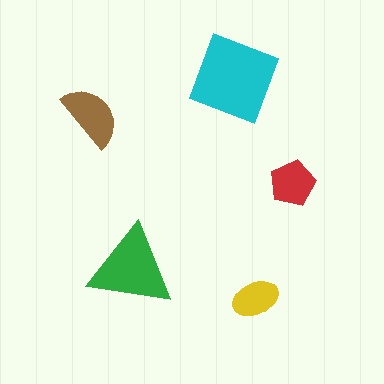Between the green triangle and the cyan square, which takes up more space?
The cyan square.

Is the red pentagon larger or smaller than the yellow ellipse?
Larger.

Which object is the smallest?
The yellow ellipse.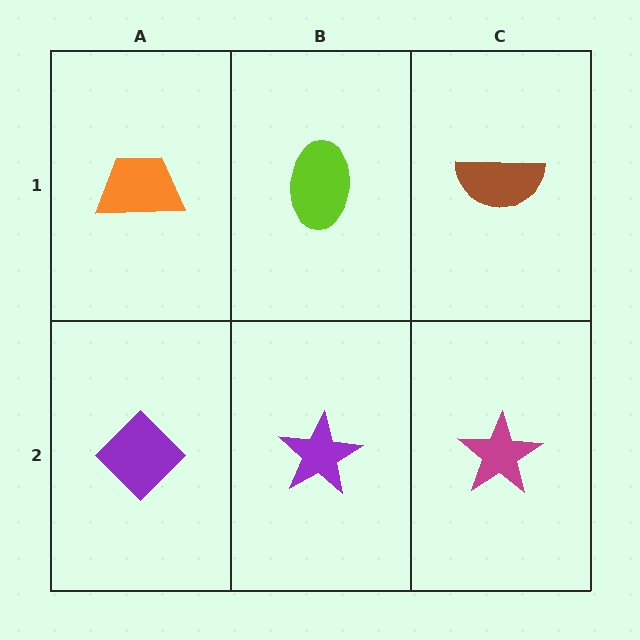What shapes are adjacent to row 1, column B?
A purple star (row 2, column B), an orange trapezoid (row 1, column A), a brown semicircle (row 1, column C).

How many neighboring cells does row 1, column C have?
2.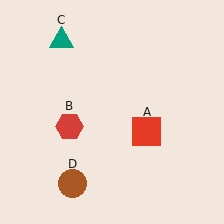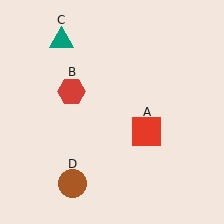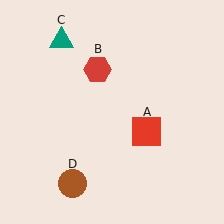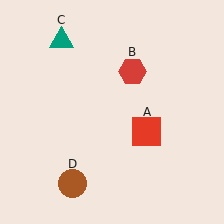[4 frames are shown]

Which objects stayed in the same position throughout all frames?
Red square (object A) and teal triangle (object C) and brown circle (object D) remained stationary.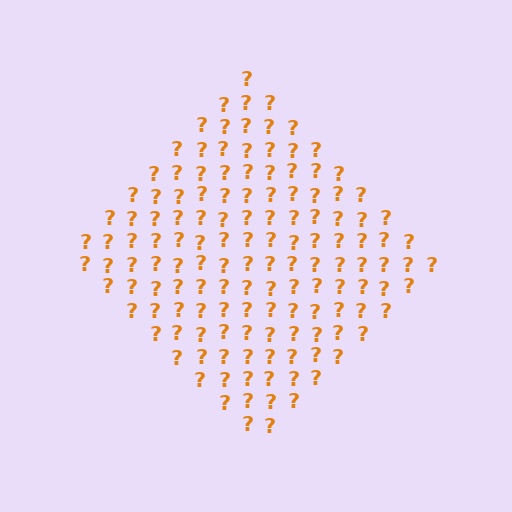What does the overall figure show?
The overall figure shows a diamond.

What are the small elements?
The small elements are question marks.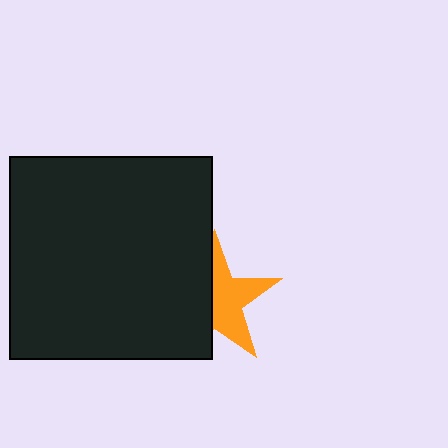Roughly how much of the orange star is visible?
About half of it is visible (roughly 52%).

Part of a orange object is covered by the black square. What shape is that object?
It is a star.